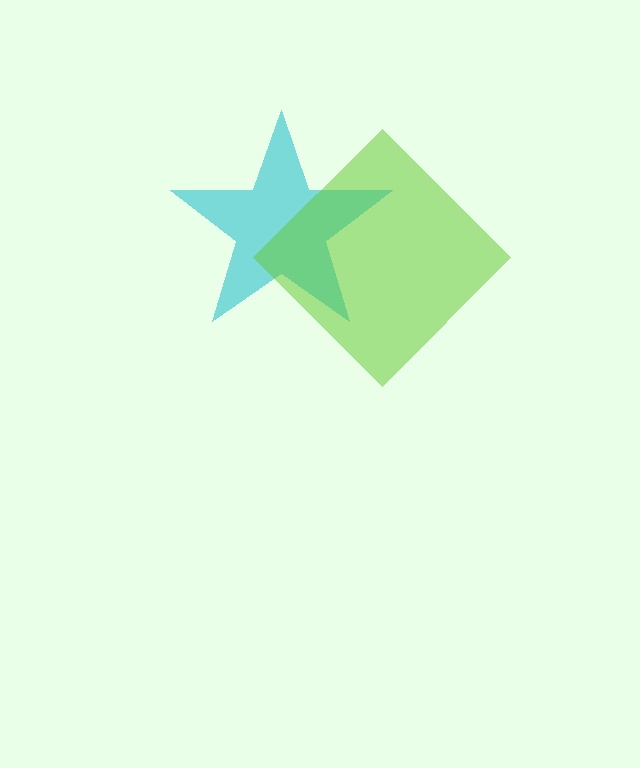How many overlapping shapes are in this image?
There are 2 overlapping shapes in the image.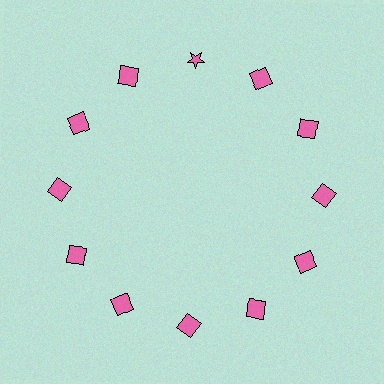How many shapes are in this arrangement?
There are 12 shapes arranged in a ring pattern.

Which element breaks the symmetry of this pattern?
The pink star at roughly the 12 o'clock position breaks the symmetry. All other shapes are pink squares.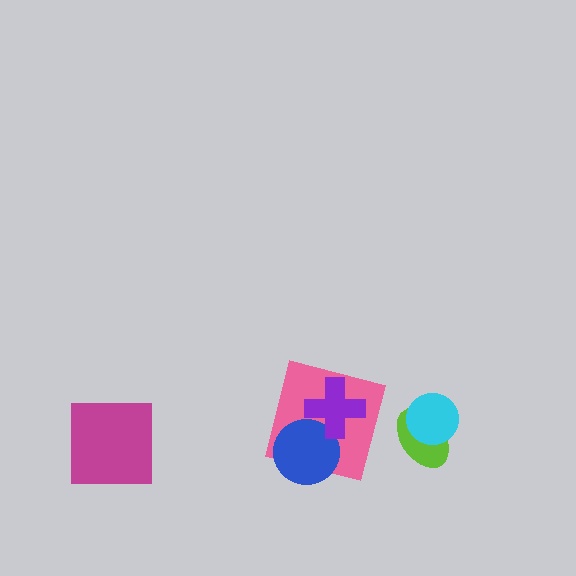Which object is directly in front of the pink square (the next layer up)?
The blue circle is directly in front of the pink square.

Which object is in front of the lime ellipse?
The cyan circle is in front of the lime ellipse.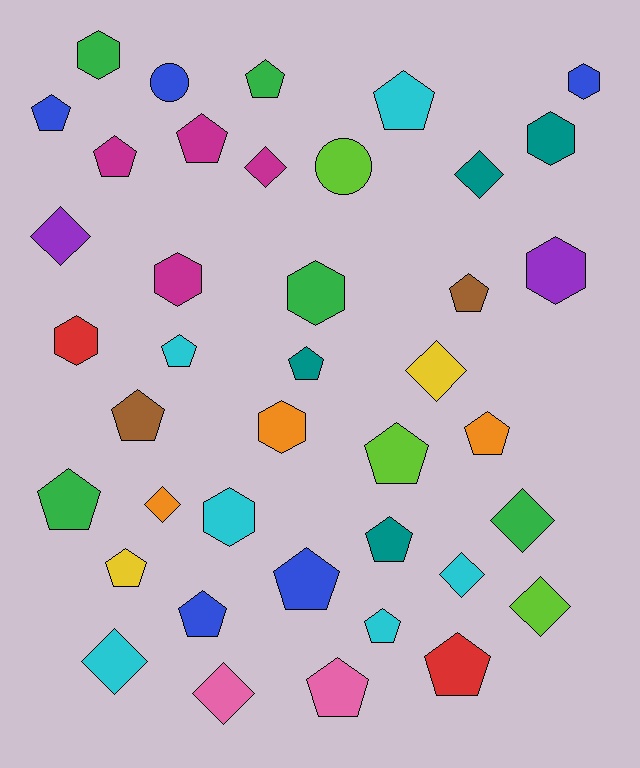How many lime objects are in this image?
There are 3 lime objects.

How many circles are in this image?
There are 2 circles.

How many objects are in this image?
There are 40 objects.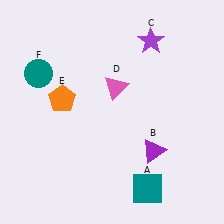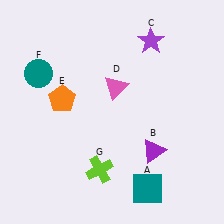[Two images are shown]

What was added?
A lime cross (G) was added in Image 2.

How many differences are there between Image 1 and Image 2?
There is 1 difference between the two images.